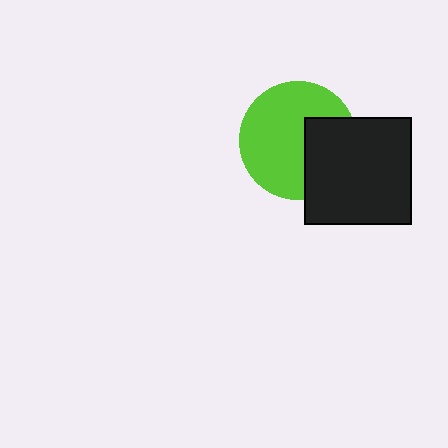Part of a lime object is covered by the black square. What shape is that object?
It is a circle.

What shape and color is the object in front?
The object in front is a black square.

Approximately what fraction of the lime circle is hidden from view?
Roughly 33% of the lime circle is hidden behind the black square.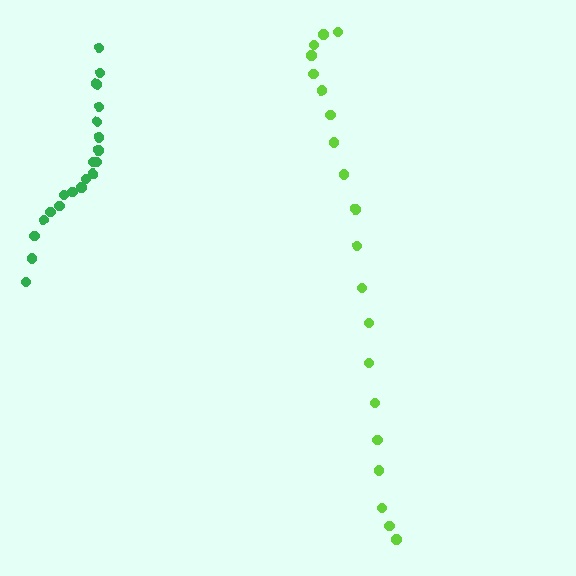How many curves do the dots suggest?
There are 2 distinct paths.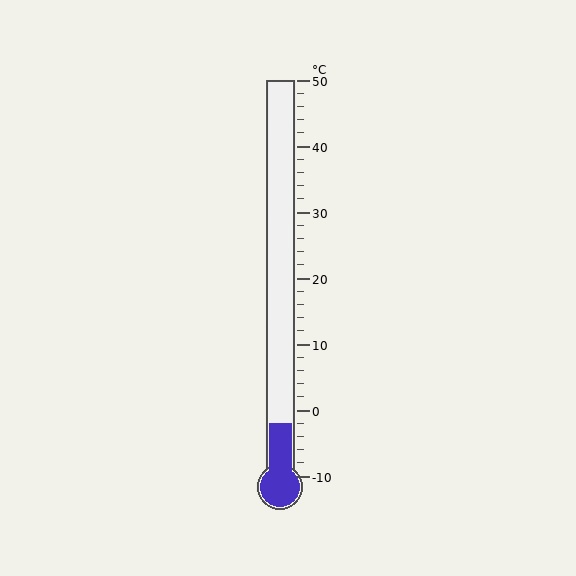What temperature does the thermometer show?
The thermometer shows approximately -2°C.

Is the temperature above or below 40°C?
The temperature is below 40°C.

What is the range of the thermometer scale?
The thermometer scale ranges from -10°C to 50°C.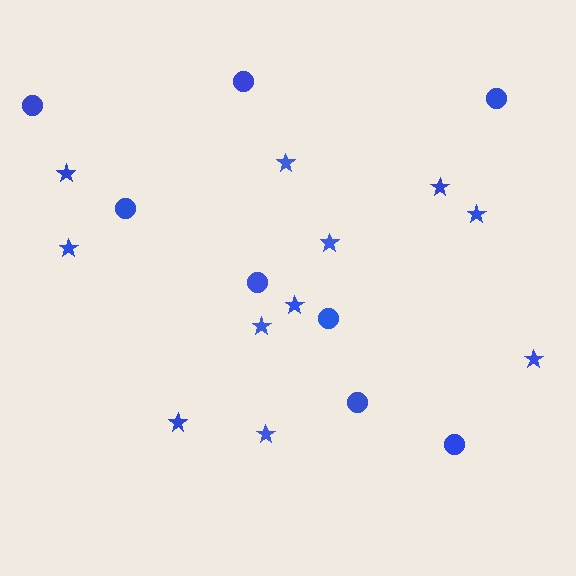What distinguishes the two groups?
There are 2 groups: one group of circles (8) and one group of stars (11).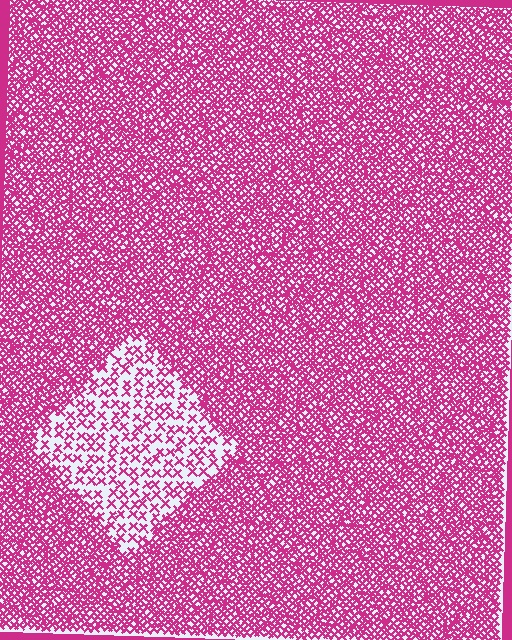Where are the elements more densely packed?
The elements are more densely packed outside the diamond boundary.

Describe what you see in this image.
The image contains small magenta elements arranged at two different densities. A diamond-shaped region is visible where the elements are less densely packed than the surrounding area.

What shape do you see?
I see a diamond.